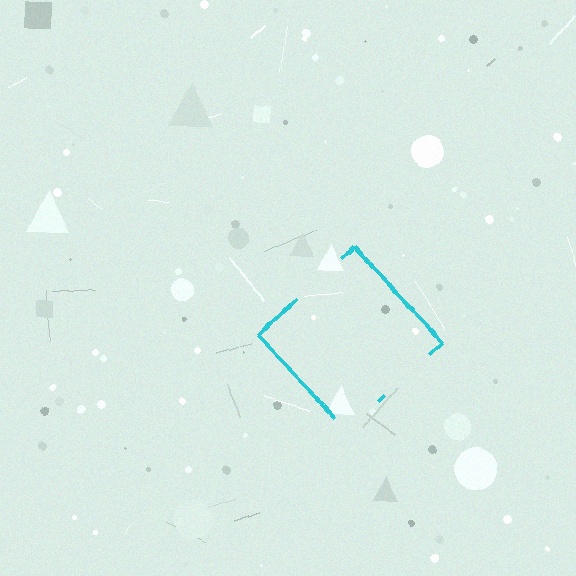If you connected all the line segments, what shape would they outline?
They would outline a diamond.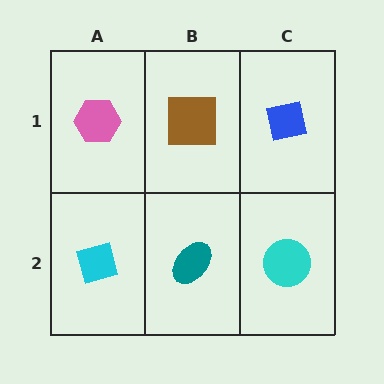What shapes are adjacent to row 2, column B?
A brown square (row 1, column B), a cyan diamond (row 2, column A), a cyan circle (row 2, column C).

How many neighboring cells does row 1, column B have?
3.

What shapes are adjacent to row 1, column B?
A teal ellipse (row 2, column B), a pink hexagon (row 1, column A), a blue square (row 1, column C).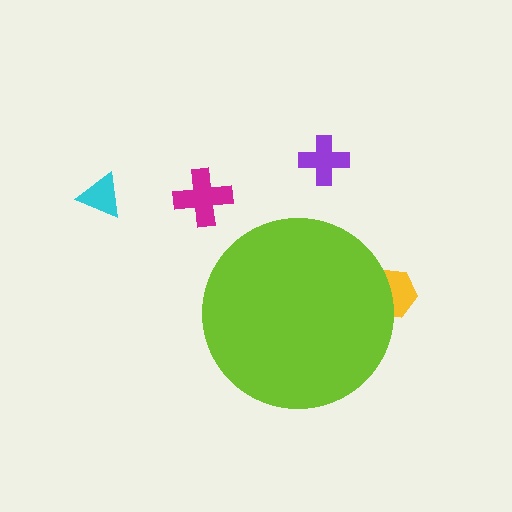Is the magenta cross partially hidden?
No, the magenta cross is fully visible.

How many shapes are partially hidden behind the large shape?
1 shape is partially hidden.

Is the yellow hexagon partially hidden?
Yes, the yellow hexagon is partially hidden behind the lime circle.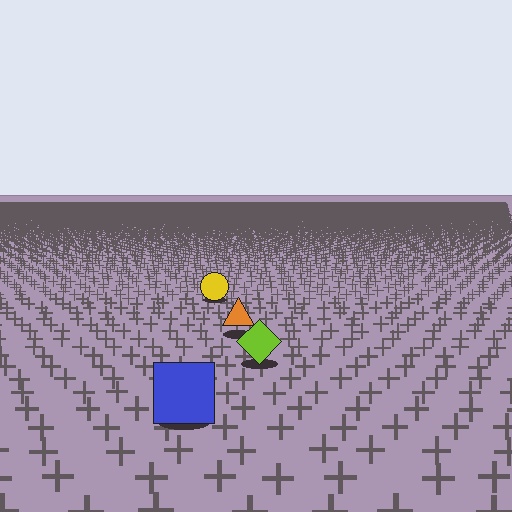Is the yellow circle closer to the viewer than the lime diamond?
No. The lime diamond is closer — you can tell from the texture gradient: the ground texture is coarser near it.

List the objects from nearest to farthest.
From nearest to farthest: the blue square, the lime diamond, the orange triangle, the yellow circle.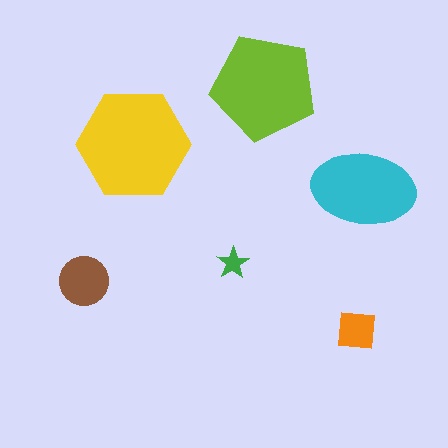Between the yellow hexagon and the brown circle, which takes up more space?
The yellow hexagon.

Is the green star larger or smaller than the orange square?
Smaller.